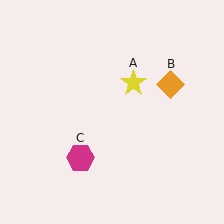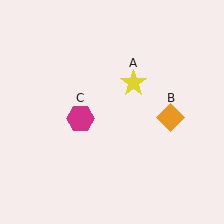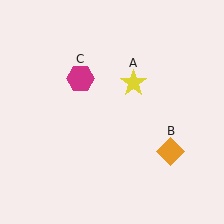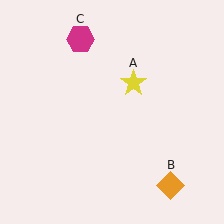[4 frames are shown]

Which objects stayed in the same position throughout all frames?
Yellow star (object A) remained stationary.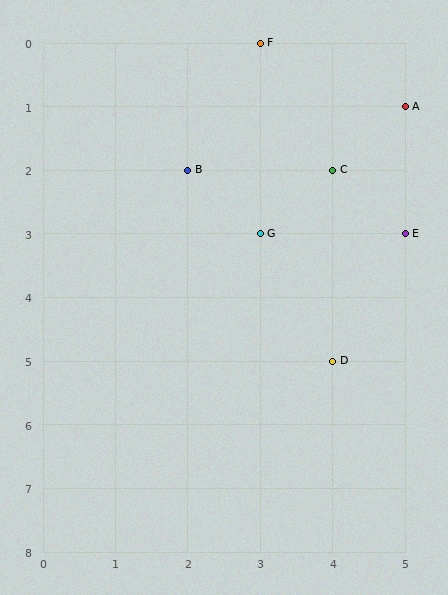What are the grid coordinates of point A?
Point A is at grid coordinates (5, 1).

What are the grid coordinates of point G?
Point G is at grid coordinates (3, 3).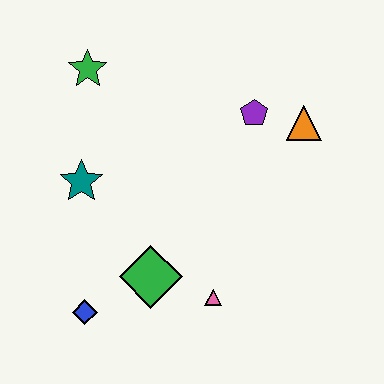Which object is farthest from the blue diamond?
The orange triangle is farthest from the blue diamond.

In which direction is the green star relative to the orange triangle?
The green star is to the left of the orange triangle.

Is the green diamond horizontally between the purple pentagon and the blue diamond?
Yes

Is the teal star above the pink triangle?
Yes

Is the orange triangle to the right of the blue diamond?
Yes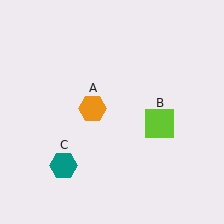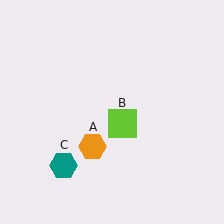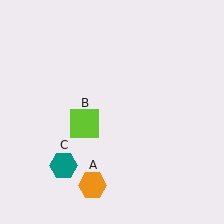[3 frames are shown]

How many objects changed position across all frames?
2 objects changed position: orange hexagon (object A), lime square (object B).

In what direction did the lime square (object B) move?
The lime square (object B) moved left.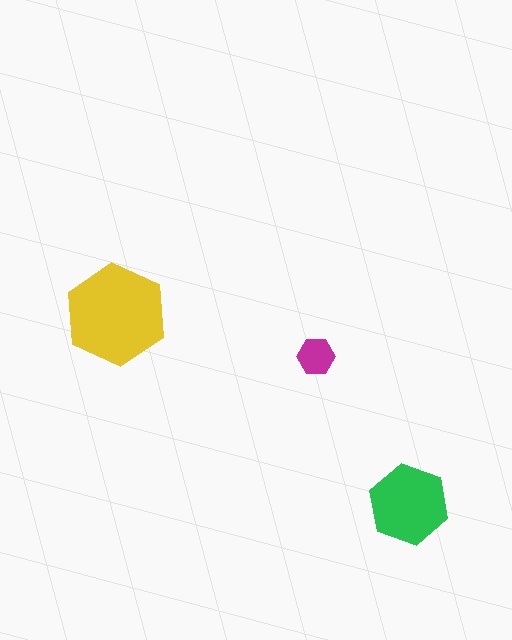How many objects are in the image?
There are 3 objects in the image.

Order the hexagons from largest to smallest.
the yellow one, the green one, the magenta one.